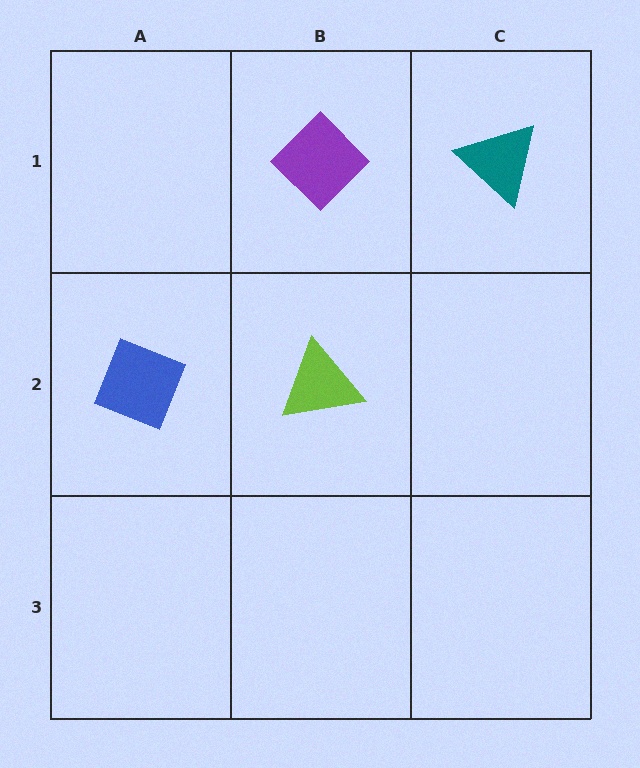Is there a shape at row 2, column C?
No, that cell is empty.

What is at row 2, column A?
A blue diamond.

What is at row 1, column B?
A purple diamond.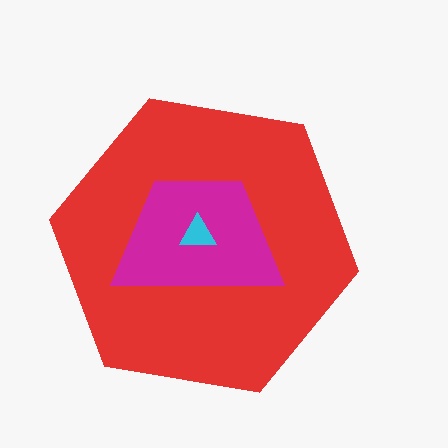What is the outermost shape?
The red hexagon.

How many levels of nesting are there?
3.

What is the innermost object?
The cyan triangle.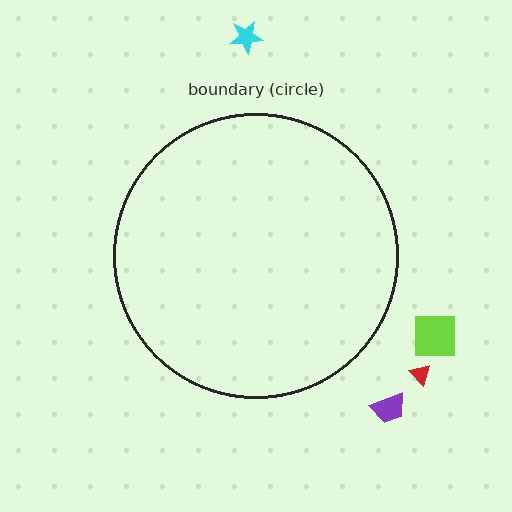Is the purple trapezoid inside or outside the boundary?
Outside.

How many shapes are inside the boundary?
0 inside, 4 outside.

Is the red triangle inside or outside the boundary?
Outside.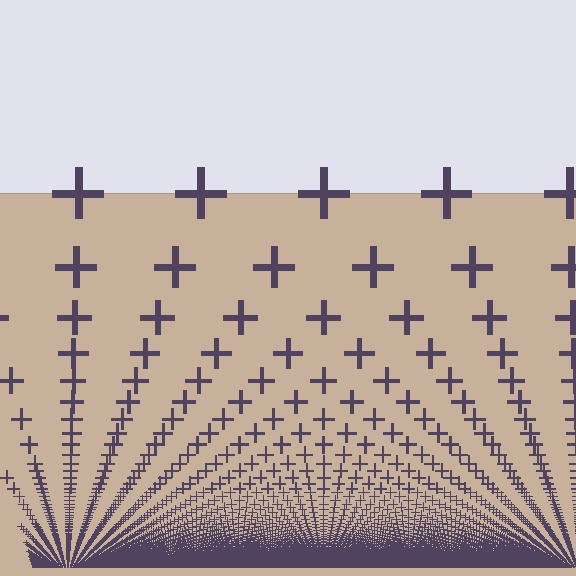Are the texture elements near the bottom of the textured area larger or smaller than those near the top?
Smaller. The gradient is inverted — elements near the bottom are smaller and denser.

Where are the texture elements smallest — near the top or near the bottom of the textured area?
Near the bottom.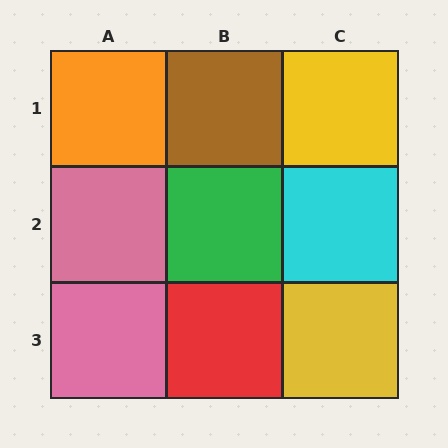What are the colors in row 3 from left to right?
Pink, red, yellow.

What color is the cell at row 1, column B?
Brown.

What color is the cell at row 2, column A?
Pink.